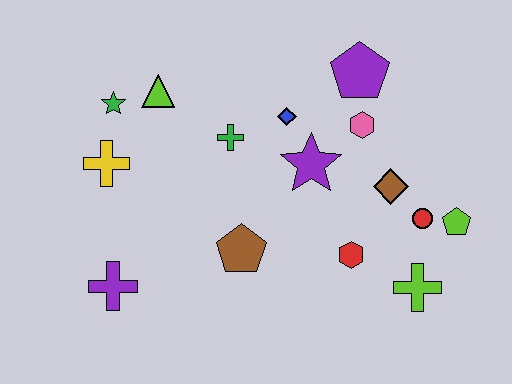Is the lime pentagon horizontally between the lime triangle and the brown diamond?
No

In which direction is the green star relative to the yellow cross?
The green star is above the yellow cross.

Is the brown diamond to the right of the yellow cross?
Yes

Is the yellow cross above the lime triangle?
No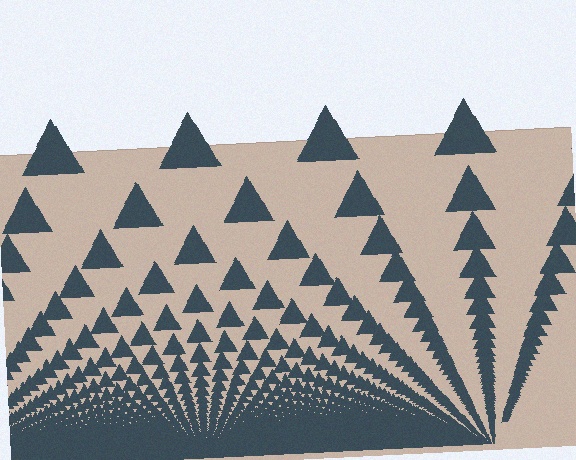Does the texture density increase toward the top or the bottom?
Density increases toward the bottom.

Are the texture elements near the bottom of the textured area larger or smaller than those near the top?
Smaller. The gradient is inverted — elements near the bottom are smaller and denser.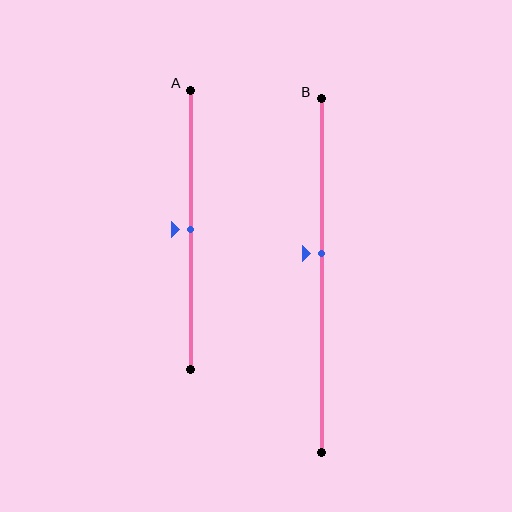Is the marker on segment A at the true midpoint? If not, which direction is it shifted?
Yes, the marker on segment A is at the true midpoint.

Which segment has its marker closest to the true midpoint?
Segment A has its marker closest to the true midpoint.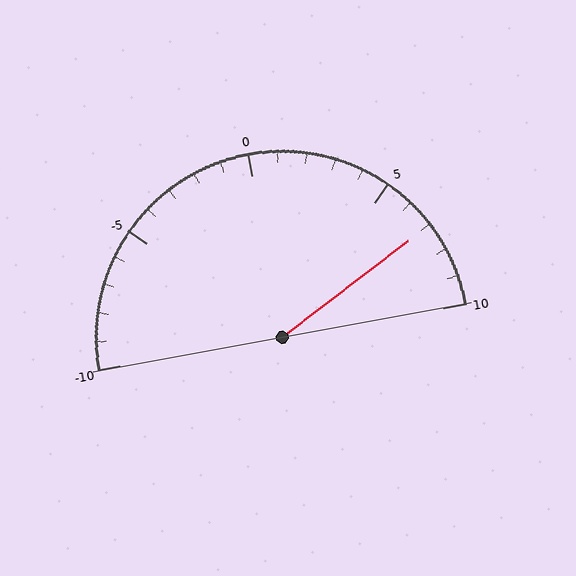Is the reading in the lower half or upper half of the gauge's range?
The reading is in the upper half of the range (-10 to 10).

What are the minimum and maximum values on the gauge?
The gauge ranges from -10 to 10.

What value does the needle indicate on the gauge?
The needle indicates approximately 7.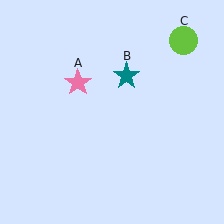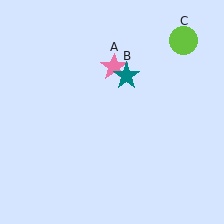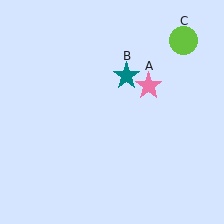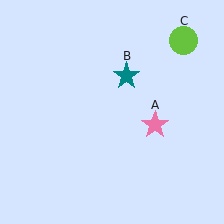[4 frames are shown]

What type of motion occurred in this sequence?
The pink star (object A) rotated clockwise around the center of the scene.